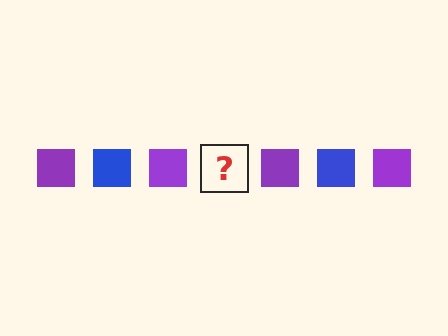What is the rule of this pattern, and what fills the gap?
The rule is that the pattern cycles through purple, blue squares. The gap should be filled with a blue square.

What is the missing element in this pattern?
The missing element is a blue square.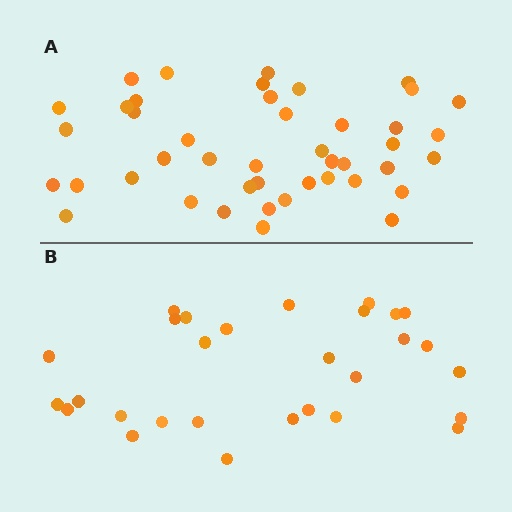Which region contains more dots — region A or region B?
Region A (the top region) has more dots.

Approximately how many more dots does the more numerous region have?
Region A has approximately 15 more dots than region B.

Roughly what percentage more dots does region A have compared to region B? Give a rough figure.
About 50% more.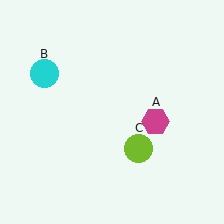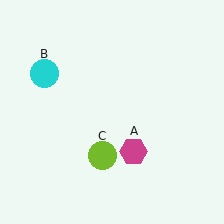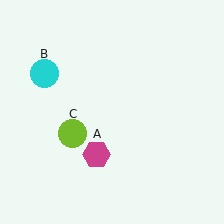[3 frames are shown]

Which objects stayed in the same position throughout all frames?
Cyan circle (object B) remained stationary.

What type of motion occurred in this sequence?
The magenta hexagon (object A), lime circle (object C) rotated clockwise around the center of the scene.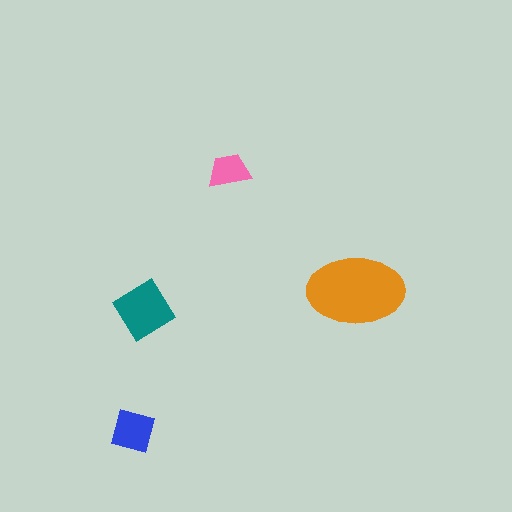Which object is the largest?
The orange ellipse.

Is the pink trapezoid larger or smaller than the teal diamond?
Smaller.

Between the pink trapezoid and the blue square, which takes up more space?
The blue square.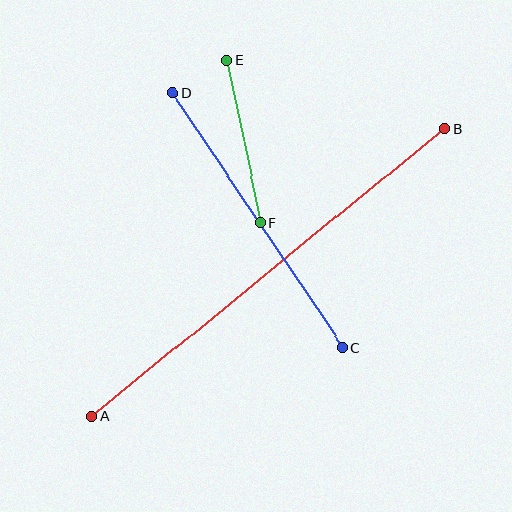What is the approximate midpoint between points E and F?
The midpoint is at approximately (243, 141) pixels.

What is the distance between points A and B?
The distance is approximately 455 pixels.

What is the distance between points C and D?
The distance is approximately 306 pixels.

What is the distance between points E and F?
The distance is approximately 166 pixels.